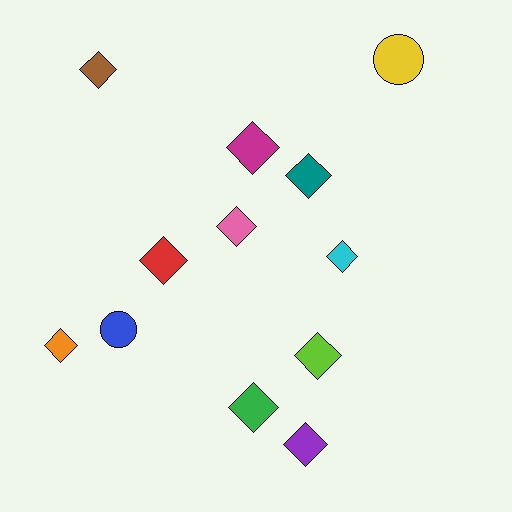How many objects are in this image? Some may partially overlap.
There are 12 objects.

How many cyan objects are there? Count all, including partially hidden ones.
There is 1 cyan object.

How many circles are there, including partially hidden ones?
There are 2 circles.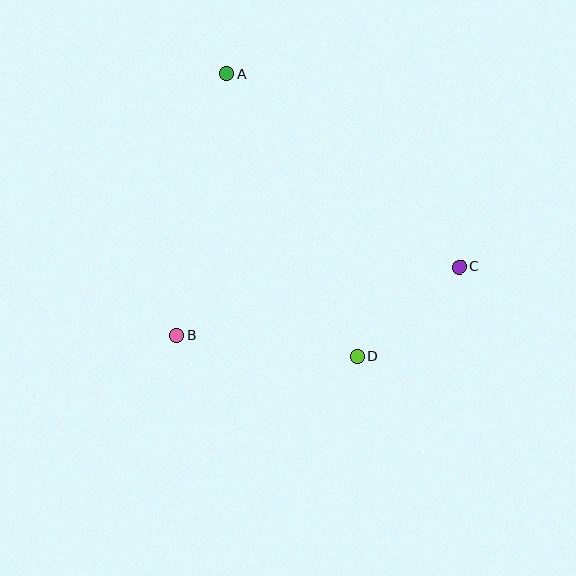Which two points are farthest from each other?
Points A and D are farthest from each other.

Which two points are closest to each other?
Points C and D are closest to each other.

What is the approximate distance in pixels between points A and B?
The distance between A and B is approximately 266 pixels.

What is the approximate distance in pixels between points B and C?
The distance between B and C is approximately 291 pixels.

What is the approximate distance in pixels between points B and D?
The distance between B and D is approximately 182 pixels.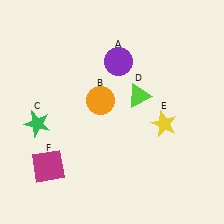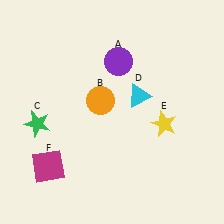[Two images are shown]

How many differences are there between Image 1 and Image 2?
There is 1 difference between the two images.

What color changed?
The triangle (D) changed from lime in Image 1 to cyan in Image 2.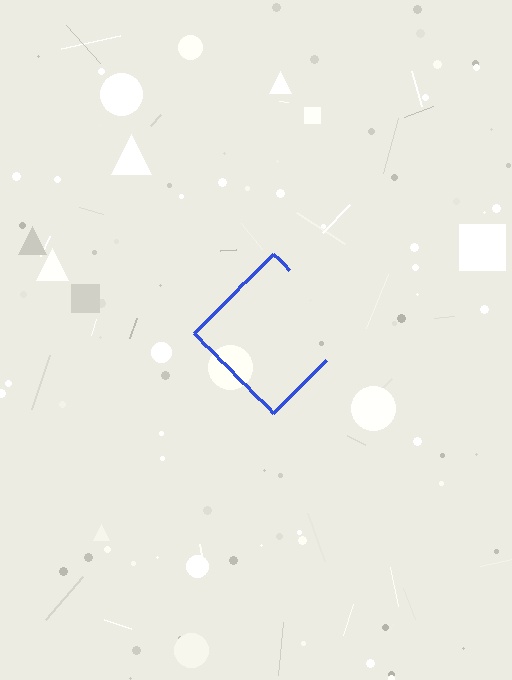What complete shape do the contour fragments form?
The contour fragments form a diamond.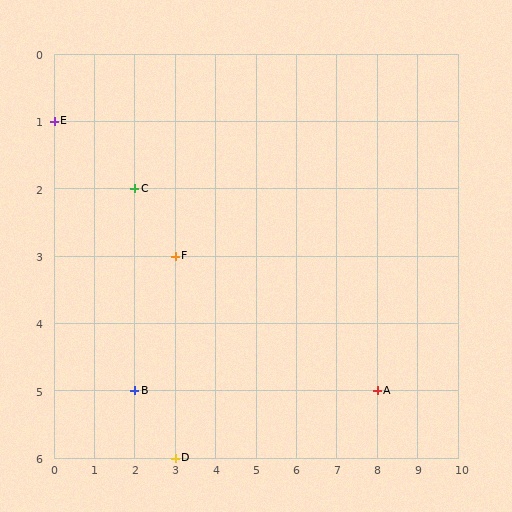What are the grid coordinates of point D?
Point D is at grid coordinates (3, 6).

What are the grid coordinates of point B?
Point B is at grid coordinates (2, 5).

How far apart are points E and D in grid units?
Points E and D are 3 columns and 5 rows apart (about 5.8 grid units diagonally).